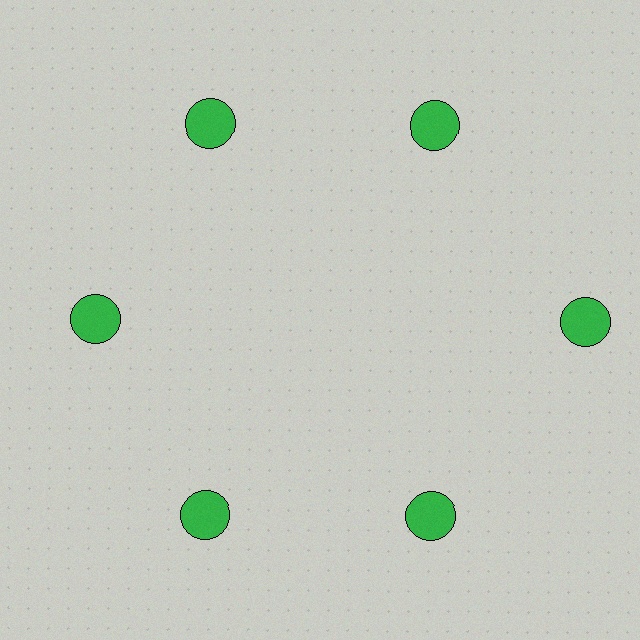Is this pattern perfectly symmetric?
No. The 6 green circles are arranged in a ring, but one element near the 3 o'clock position is pushed outward from the center, breaking the 6-fold rotational symmetry.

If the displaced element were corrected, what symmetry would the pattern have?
It would have 6-fold rotational symmetry — the pattern would map onto itself every 60 degrees.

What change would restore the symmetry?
The symmetry would be restored by moving it inward, back onto the ring so that all 6 circles sit at equal angles and equal distance from the center.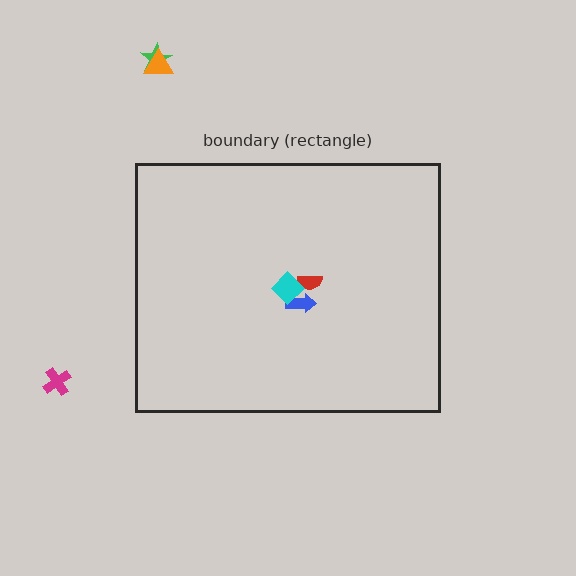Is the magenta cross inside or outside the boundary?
Outside.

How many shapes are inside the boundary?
3 inside, 3 outside.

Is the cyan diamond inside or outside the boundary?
Inside.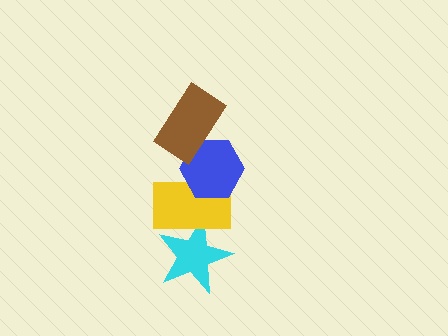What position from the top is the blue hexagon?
The blue hexagon is 2nd from the top.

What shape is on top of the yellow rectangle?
The blue hexagon is on top of the yellow rectangle.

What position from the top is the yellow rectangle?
The yellow rectangle is 3rd from the top.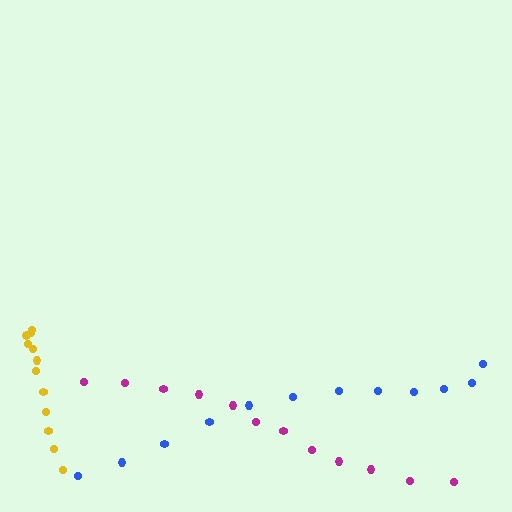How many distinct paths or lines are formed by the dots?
There are 3 distinct paths.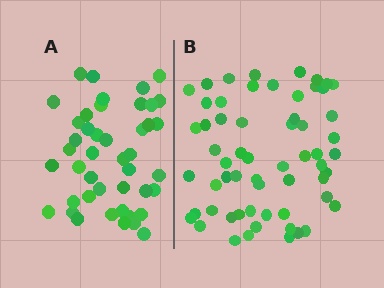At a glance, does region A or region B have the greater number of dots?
Region B (the right region) has more dots.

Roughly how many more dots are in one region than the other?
Region B has approximately 15 more dots than region A.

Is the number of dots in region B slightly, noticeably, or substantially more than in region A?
Region B has noticeably more, but not dramatically so. The ratio is roughly 1.4 to 1.